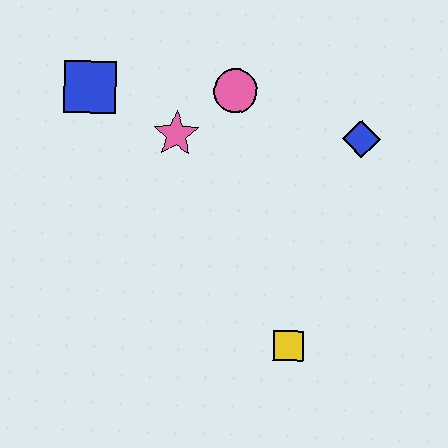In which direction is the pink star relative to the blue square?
The pink star is to the right of the blue square.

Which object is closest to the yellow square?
The blue diamond is closest to the yellow square.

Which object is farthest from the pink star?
The yellow square is farthest from the pink star.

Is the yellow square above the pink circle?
No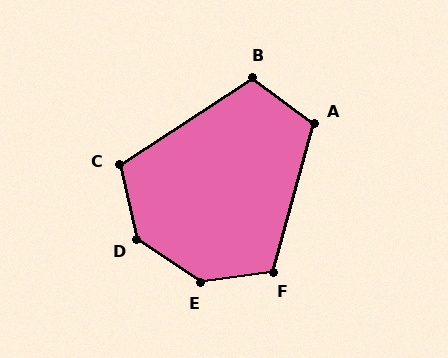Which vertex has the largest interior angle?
E, at approximately 138 degrees.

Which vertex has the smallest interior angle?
B, at approximately 110 degrees.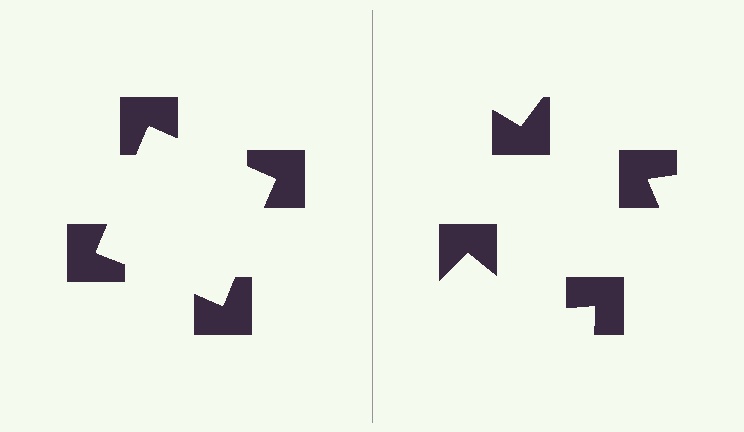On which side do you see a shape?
An illusory square appears on the left side. On the right side the wedge cuts are rotated, so no coherent shape forms.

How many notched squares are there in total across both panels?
8 — 4 on each side.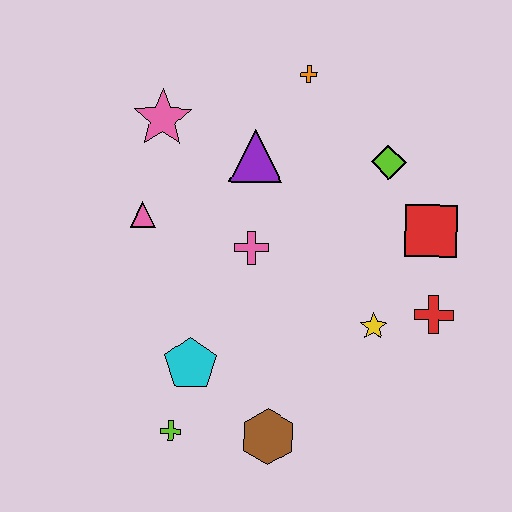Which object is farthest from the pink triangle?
The red cross is farthest from the pink triangle.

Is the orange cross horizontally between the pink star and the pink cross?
No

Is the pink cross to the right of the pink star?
Yes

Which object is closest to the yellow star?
The red cross is closest to the yellow star.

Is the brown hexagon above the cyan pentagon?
No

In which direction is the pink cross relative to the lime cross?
The pink cross is above the lime cross.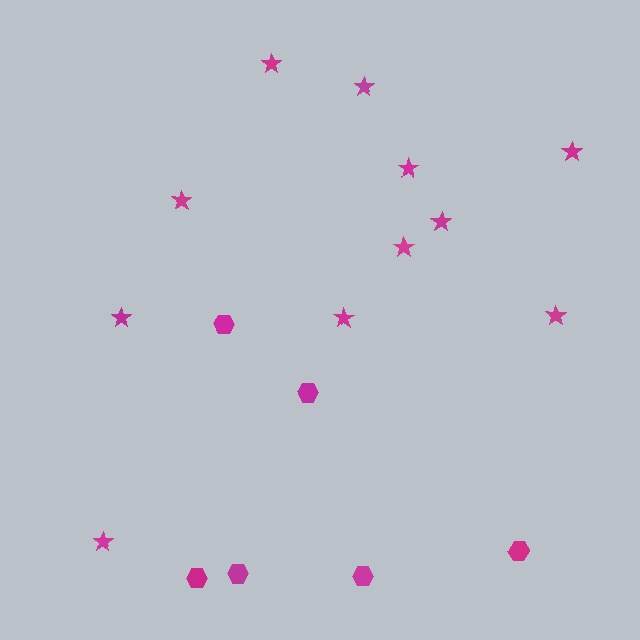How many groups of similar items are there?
There are 2 groups: one group of hexagons (6) and one group of stars (11).